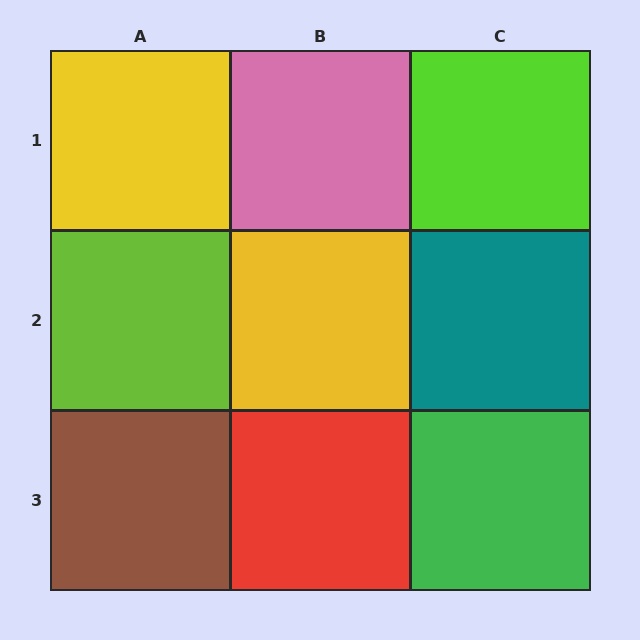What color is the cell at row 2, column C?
Teal.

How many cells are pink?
1 cell is pink.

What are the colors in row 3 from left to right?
Brown, red, green.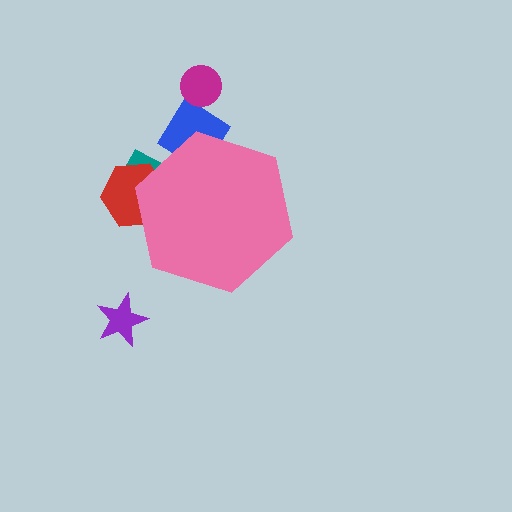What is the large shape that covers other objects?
A pink hexagon.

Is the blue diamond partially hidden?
Yes, the blue diamond is partially hidden behind the pink hexagon.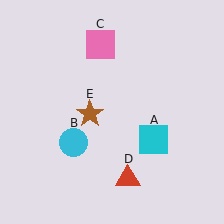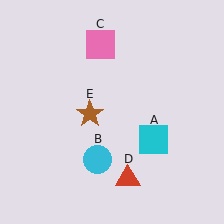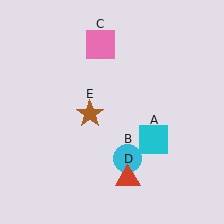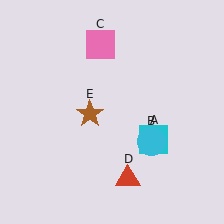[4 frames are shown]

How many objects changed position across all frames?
1 object changed position: cyan circle (object B).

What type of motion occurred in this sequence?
The cyan circle (object B) rotated counterclockwise around the center of the scene.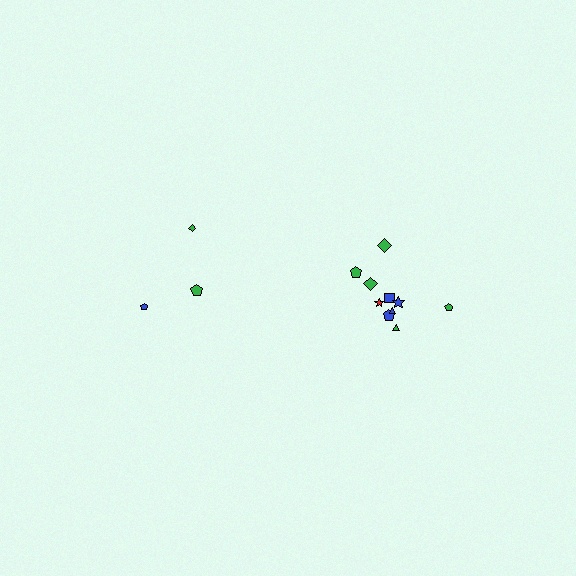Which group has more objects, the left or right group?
The right group.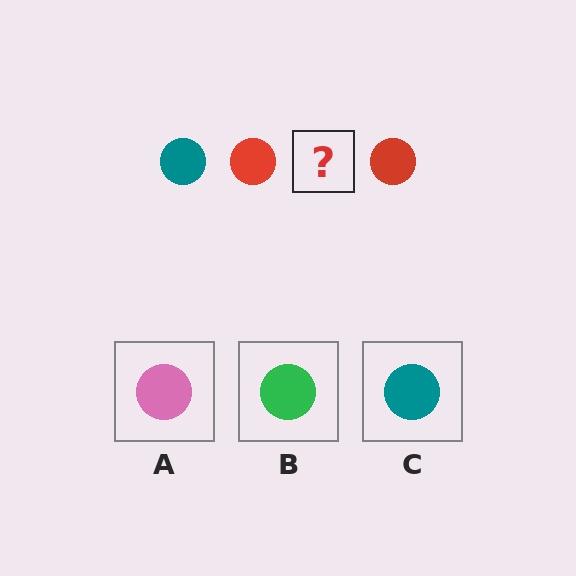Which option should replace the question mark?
Option C.